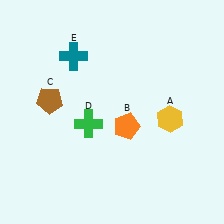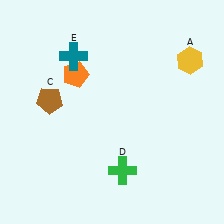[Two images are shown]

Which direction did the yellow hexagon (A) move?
The yellow hexagon (A) moved up.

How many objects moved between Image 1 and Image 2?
3 objects moved between the two images.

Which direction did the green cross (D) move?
The green cross (D) moved down.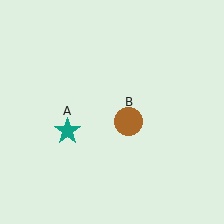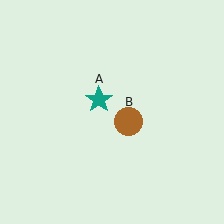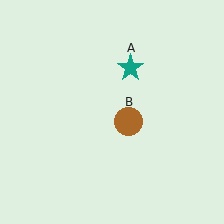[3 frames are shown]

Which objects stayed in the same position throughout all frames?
Brown circle (object B) remained stationary.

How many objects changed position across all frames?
1 object changed position: teal star (object A).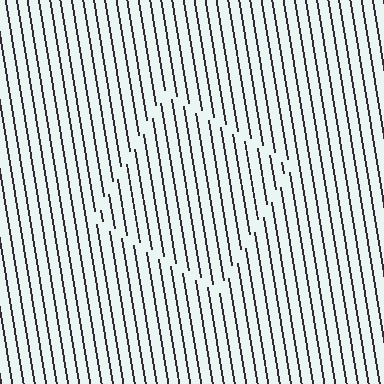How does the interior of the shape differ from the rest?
The interior of the shape contains the same grating, shifted by half a period — the contour is defined by the phase discontinuity where line-ends from the inner and outer gratings abut.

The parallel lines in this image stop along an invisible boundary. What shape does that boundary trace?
An illusory square. The interior of the shape contains the same grating, shifted by half a period — the contour is defined by the phase discontinuity where line-ends from the inner and outer gratings abut.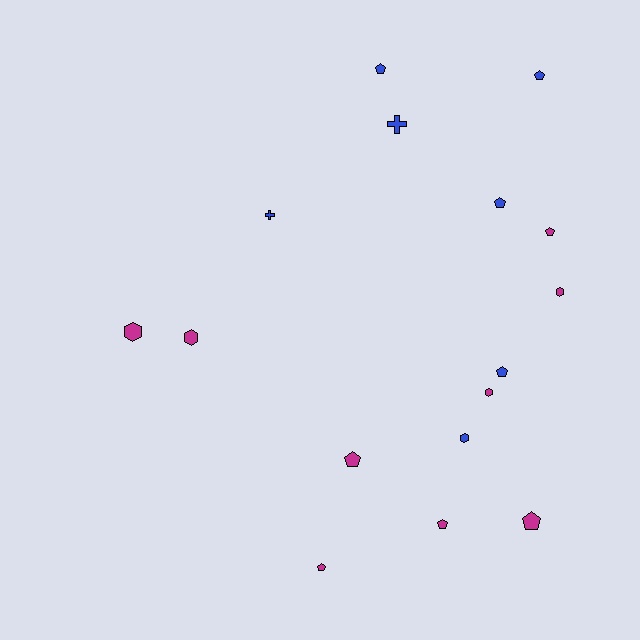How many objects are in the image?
There are 16 objects.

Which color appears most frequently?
Magenta, with 9 objects.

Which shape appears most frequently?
Pentagon, with 9 objects.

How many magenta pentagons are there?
There are 5 magenta pentagons.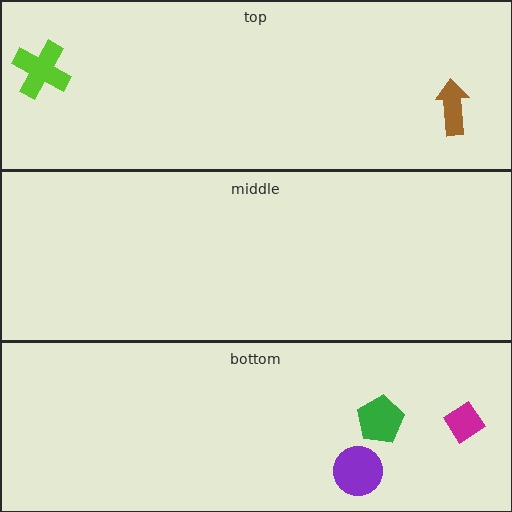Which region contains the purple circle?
The bottom region.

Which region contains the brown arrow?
The top region.